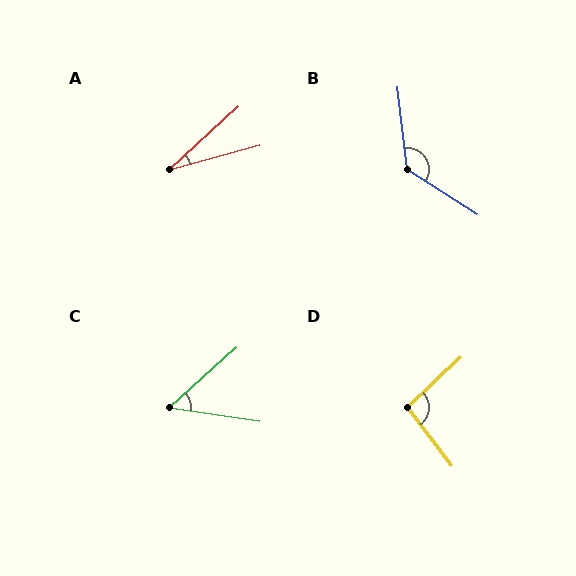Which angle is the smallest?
A, at approximately 27 degrees.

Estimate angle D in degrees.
Approximately 97 degrees.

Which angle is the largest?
B, at approximately 130 degrees.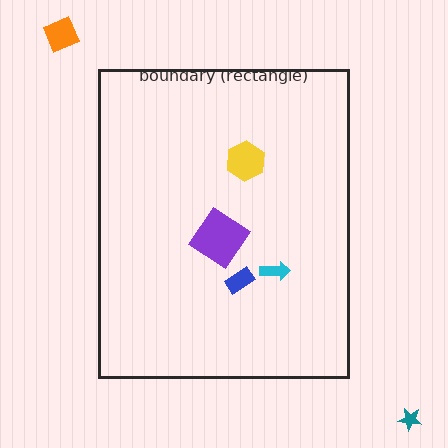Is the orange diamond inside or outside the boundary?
Outside.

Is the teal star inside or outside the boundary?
Outside.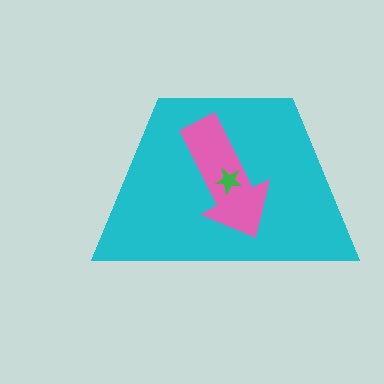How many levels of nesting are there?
3.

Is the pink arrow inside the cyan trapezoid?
Yes.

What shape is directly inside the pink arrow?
The green star.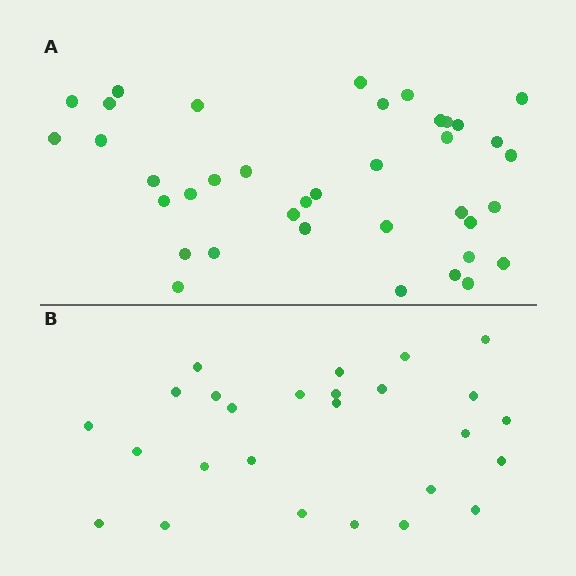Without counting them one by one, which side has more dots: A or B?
Region A (the top region) has more dots.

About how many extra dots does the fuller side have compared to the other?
Region A has roughly 12 or so more dots than region B.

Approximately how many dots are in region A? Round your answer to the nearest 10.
About 40 dots. (The exact count is 38, which rounds to 40.)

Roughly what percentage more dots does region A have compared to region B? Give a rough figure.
About 45% more.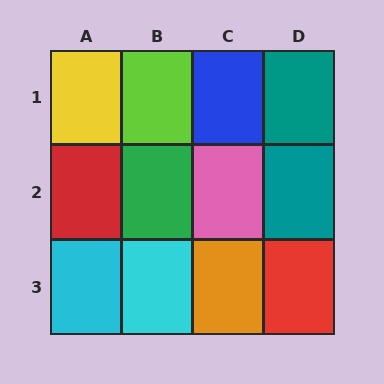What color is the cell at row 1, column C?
Blue.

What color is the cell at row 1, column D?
Teal.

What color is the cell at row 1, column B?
Lime.